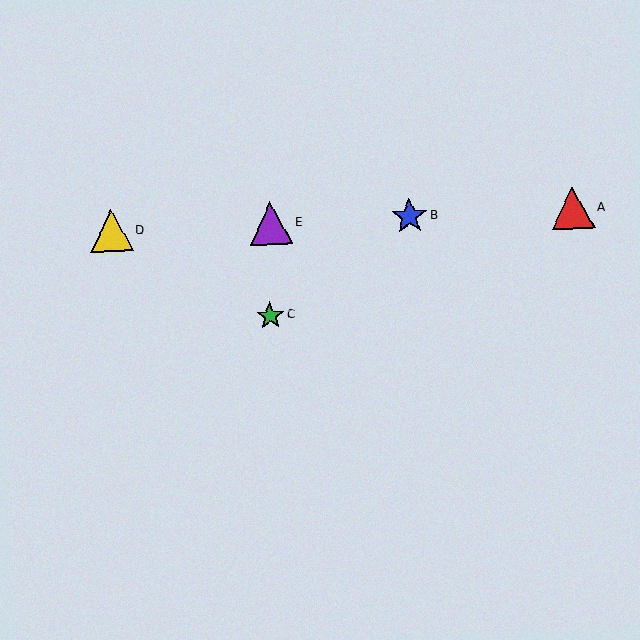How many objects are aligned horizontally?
4 objects (A, B, D, E) are aligned horizontally.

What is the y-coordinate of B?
Object B is at y≈216.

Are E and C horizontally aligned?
No, E is at y≈223 and C is at y≈316.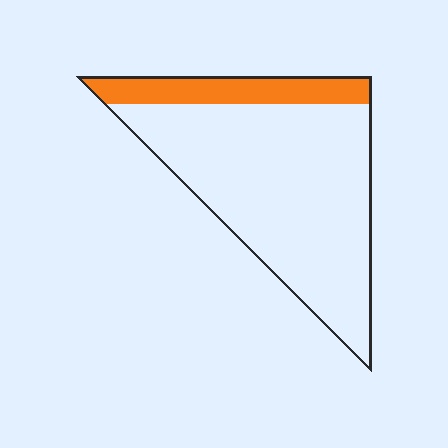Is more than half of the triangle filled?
No.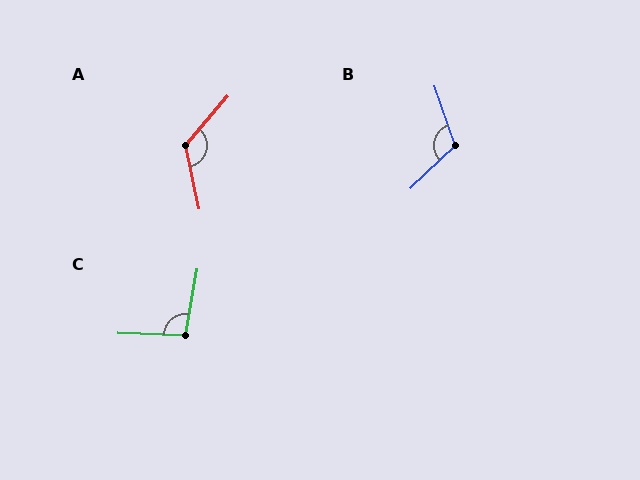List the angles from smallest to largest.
C (98°), B (115°), A (127°).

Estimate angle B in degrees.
Approximately 115 degrees.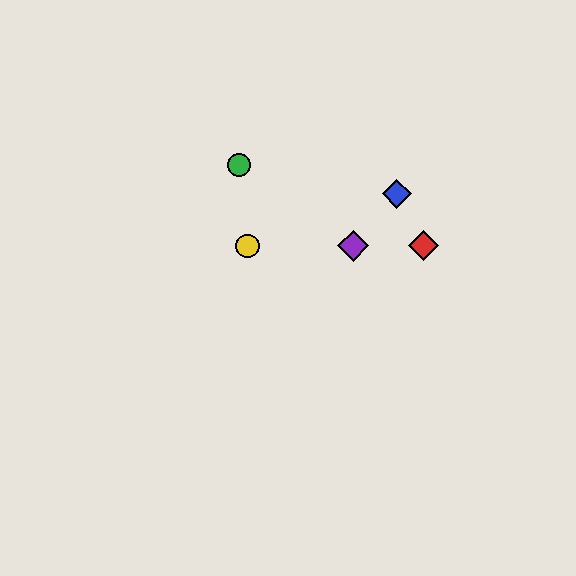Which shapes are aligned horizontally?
The red diamond, the yellow circle, the purple diamond are aligned horizontally.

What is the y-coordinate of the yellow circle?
The yellow circle is at y≈246.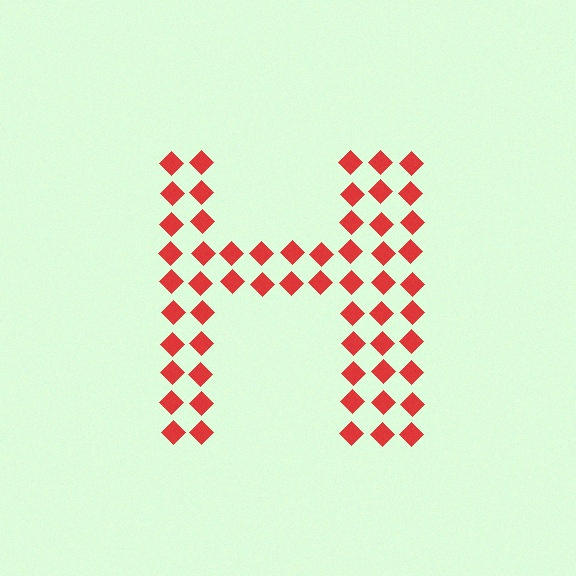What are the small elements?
The small elements are diamonds.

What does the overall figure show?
The overall figure shows the letter H.